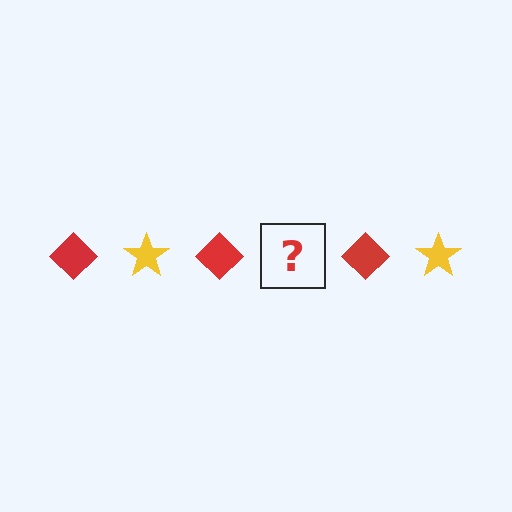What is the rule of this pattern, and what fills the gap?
The rule is that the pattern alternates between red diamond and yellow star. The gap should be filled with a yellow star.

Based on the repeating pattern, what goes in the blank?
The blank should be a yellow star.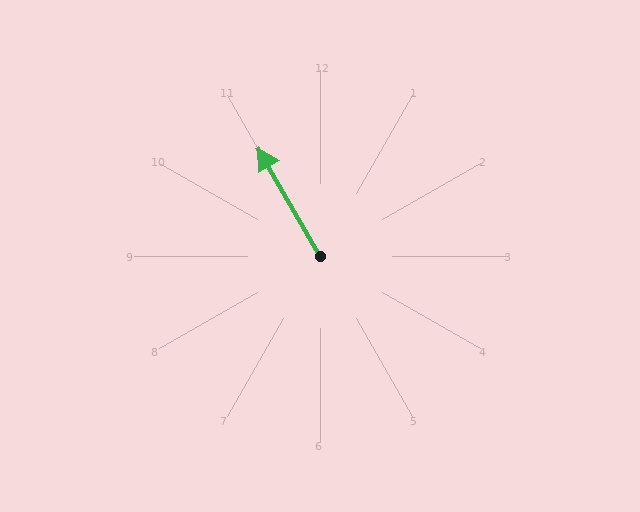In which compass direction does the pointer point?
Northwest.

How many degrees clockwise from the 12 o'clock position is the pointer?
Approximately 330 degrees.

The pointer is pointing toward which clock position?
Roughly 11 o'clock.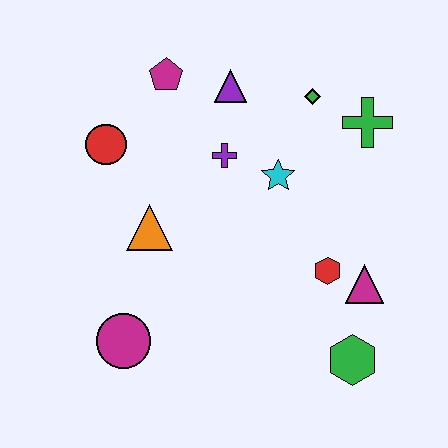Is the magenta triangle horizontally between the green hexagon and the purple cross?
No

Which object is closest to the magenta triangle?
The red hexagon is closest to the magenta triangle.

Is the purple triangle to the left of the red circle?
No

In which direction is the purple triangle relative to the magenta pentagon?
The purple triangle is to the right of the magenta pentagon.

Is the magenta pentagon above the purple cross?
Yes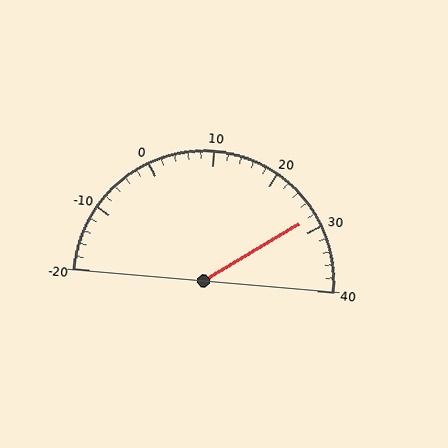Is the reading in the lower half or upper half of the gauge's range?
The reading is in the upper half of the range (-20 to 40).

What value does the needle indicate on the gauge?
The needle indicates approximately 28.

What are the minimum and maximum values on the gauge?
The gauge ranges from -20 to 40.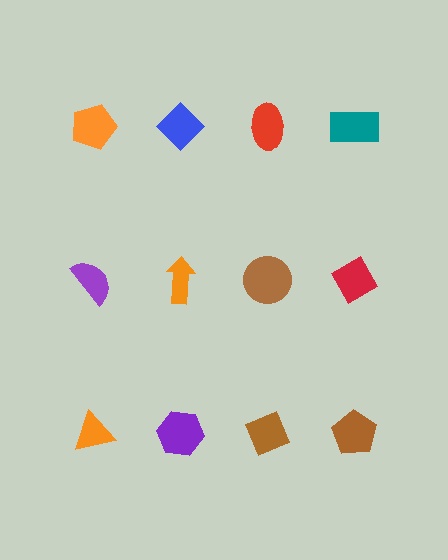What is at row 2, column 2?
An orange arrow.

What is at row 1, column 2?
A blue diamond.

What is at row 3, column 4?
A brown pentagon.